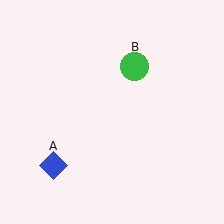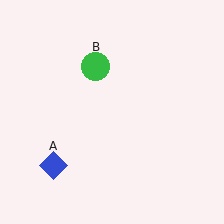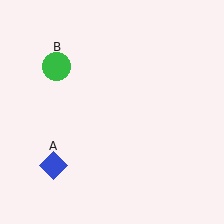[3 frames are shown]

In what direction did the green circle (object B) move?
The green circle (object B) moved left.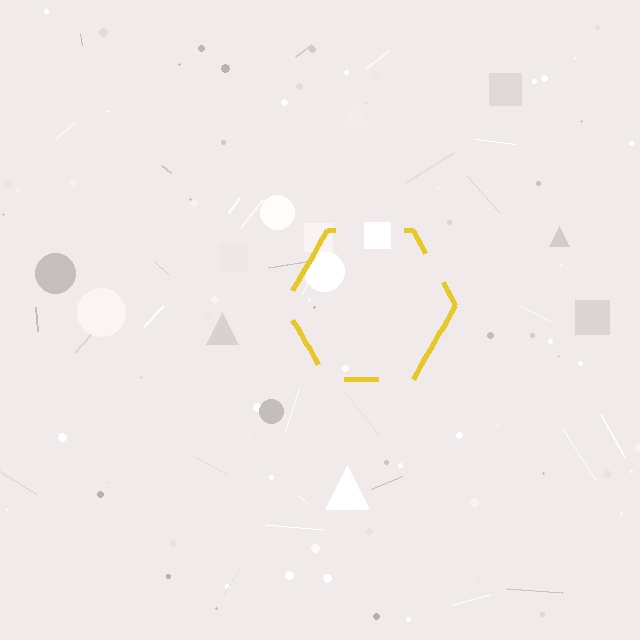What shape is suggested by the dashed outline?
The dashed outline suggests a hexagon.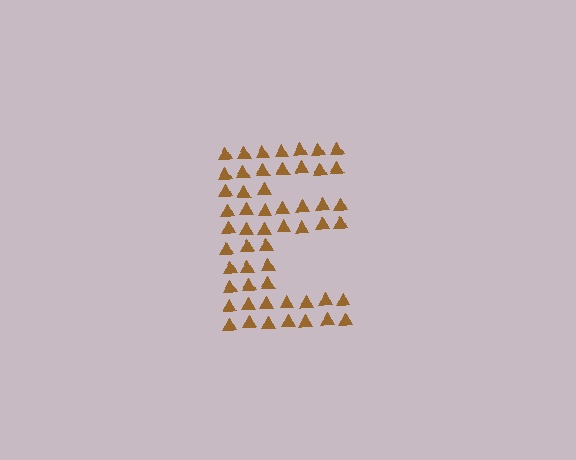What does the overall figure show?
The overall figure shows the letter E.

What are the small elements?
The small elements are triangles.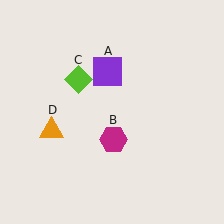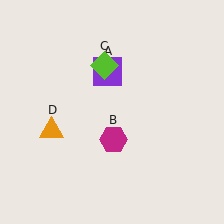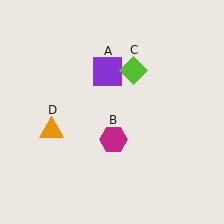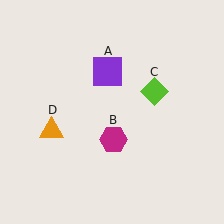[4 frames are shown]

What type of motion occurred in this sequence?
The lime diamond (object C) rotated clockwise around the center of the scene.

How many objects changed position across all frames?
1 object changed position: lime diamond (object C).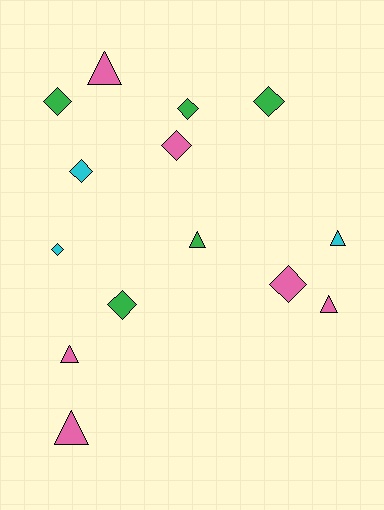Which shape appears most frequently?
Diamond, with 8 objects.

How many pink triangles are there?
There are 4 pink triangles.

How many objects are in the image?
There are 14 objects.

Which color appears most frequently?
Pink, with 6 objects.